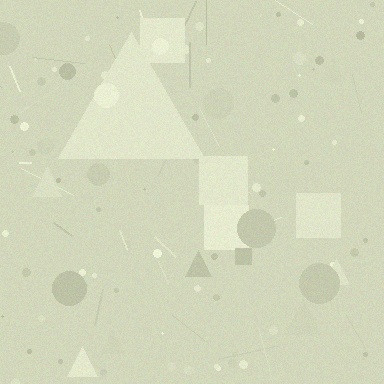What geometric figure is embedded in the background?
A triangle is embedded in the background.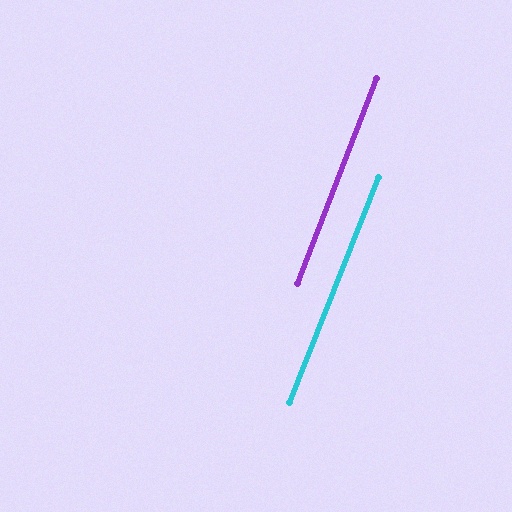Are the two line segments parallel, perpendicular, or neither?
Parallel — their directions differ by only 0.5°.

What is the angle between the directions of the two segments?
Approximately 1 degree.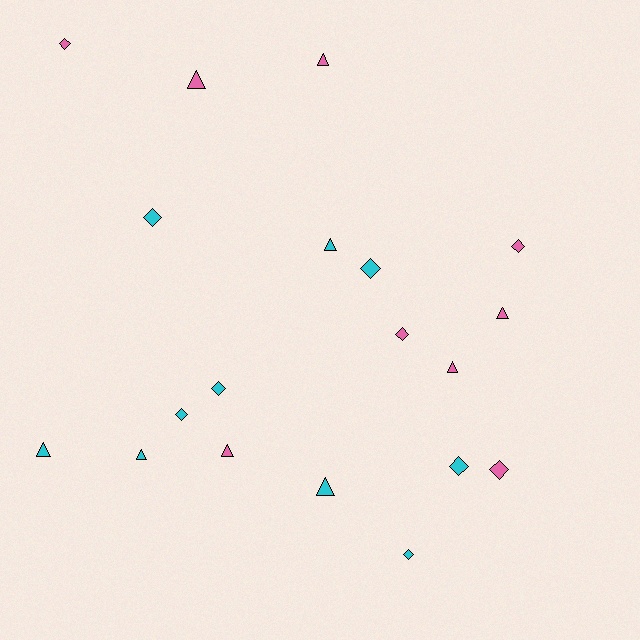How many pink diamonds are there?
There are 4 pink diamonds.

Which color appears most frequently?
Cyan, with 10 objects.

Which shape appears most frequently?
Diamond, with 10 objects.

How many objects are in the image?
There are 19 objects.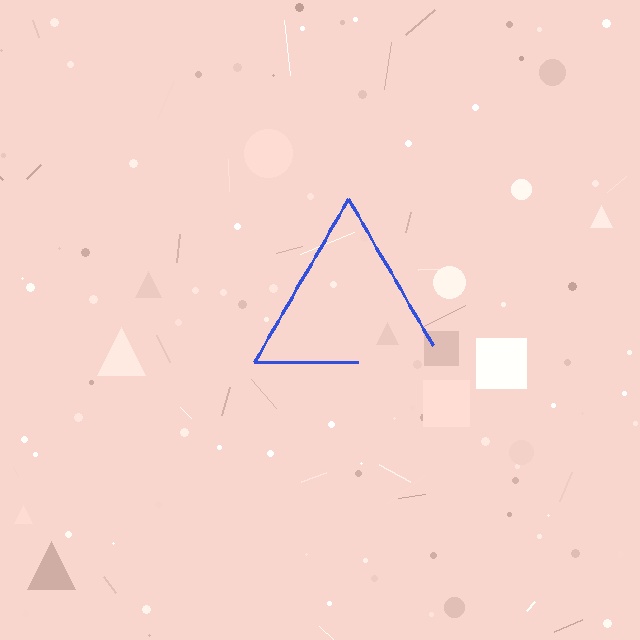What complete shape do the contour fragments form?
The contour fragments form a triangle.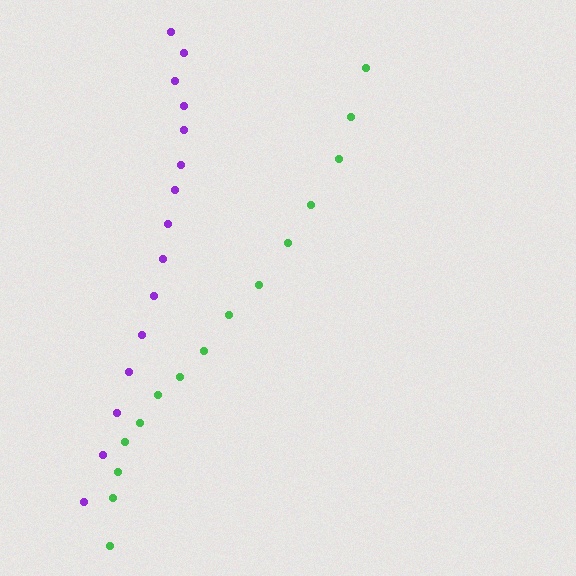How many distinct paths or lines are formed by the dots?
There are 2 distinct paths.